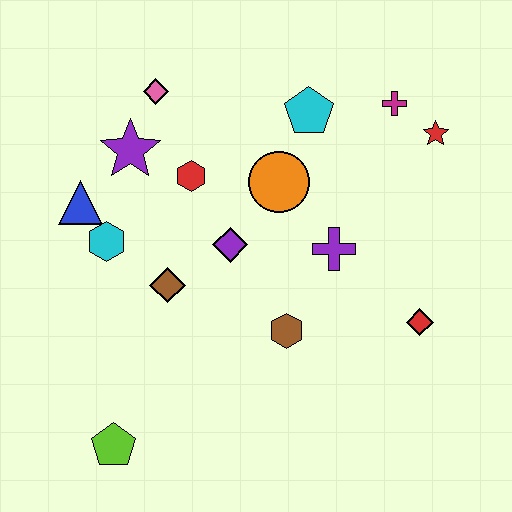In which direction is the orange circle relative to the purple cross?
The orange circle is above the purple cross.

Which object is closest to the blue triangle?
The cyan hexagon is closest to the blue triangle.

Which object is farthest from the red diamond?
The blue triangle is farthest from the red diamond.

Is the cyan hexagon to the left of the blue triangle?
No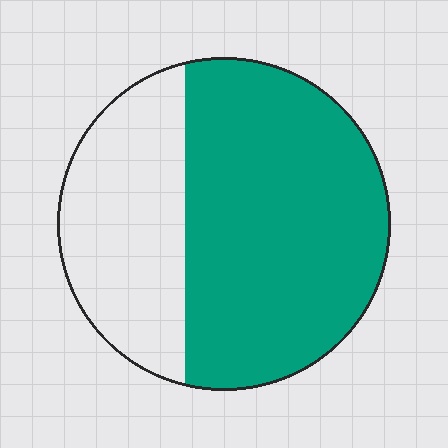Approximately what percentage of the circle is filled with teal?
Approximately 65%.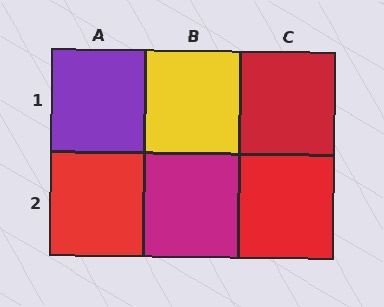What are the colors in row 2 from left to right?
Red, magenta, red.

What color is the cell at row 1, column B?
Yellow.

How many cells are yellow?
1 cell is yellow.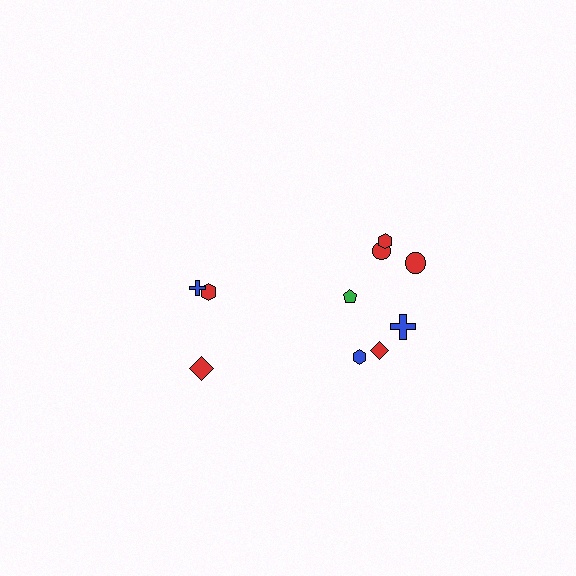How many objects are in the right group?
There are 7 objects.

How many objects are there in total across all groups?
There are 10 objects.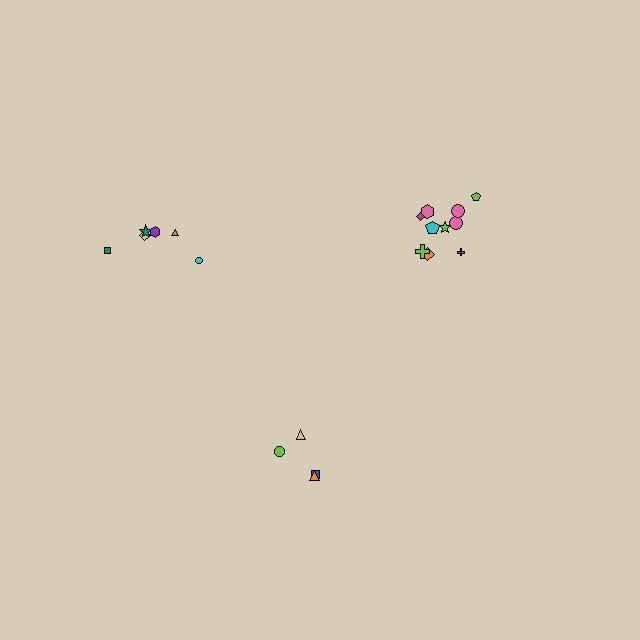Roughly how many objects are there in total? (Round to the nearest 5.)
Roughly 20 objects in total.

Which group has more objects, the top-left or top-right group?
The top-right group.